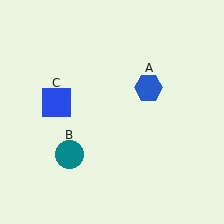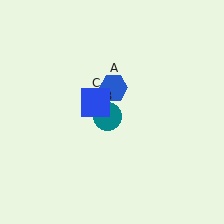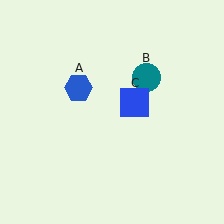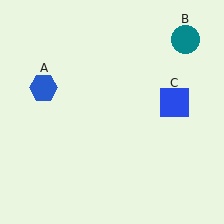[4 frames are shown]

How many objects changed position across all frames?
3 objects changed position: blue hexagon (object A), teal circle (object B), blue square (object C).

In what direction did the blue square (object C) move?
The blue square (object C) moved right.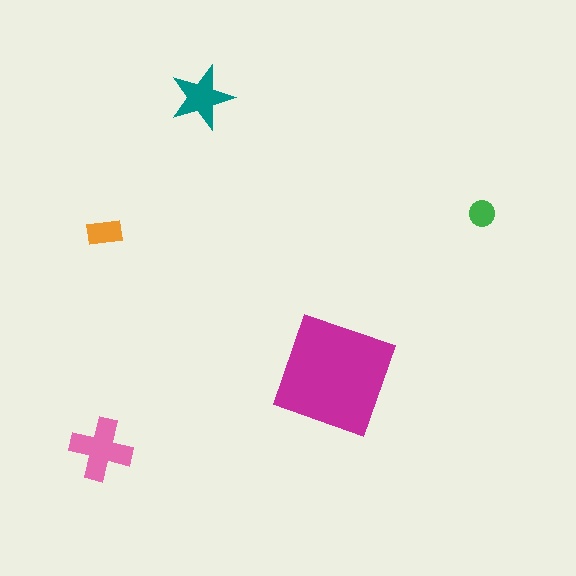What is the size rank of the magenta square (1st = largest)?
1st.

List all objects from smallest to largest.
The green circle, the orange rectangle, the teal star, the pink cross, the magenta square.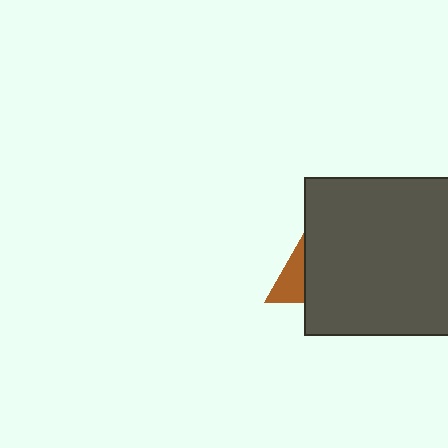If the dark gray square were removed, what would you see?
You would see the complete brown triangle.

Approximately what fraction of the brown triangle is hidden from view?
Roughly 61% of the brown triangle is hidden behind the dark gray square.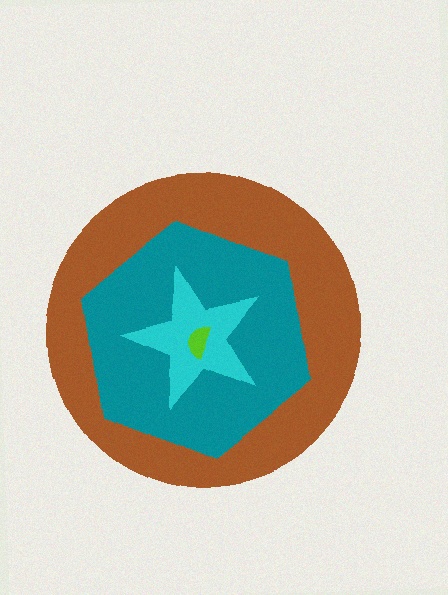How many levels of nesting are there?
4.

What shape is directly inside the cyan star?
The lime semicircle.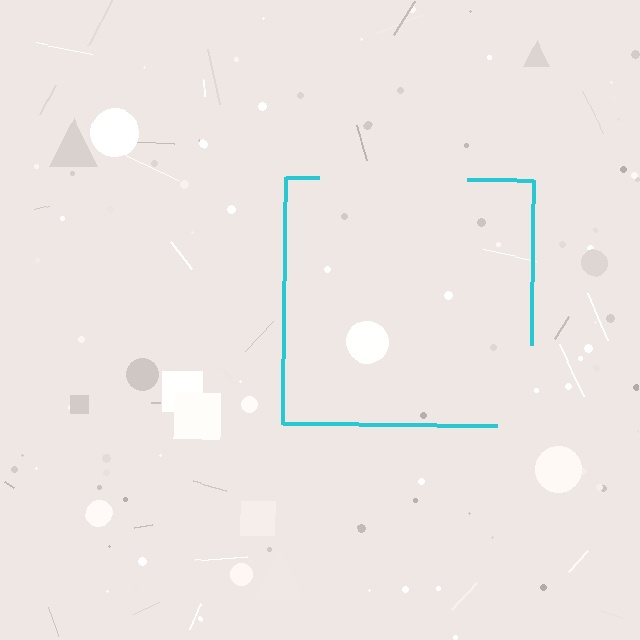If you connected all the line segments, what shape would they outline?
They would outline a square.